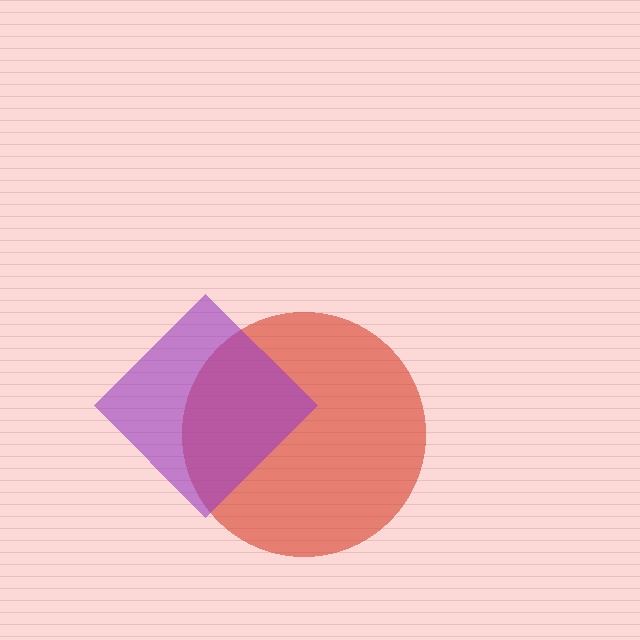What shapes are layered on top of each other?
The layered shapes are: a red circle, a purple diamond.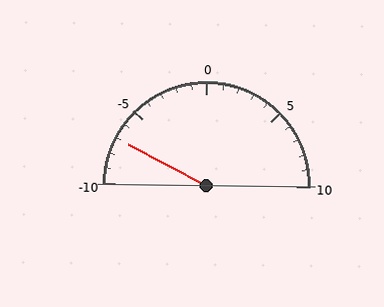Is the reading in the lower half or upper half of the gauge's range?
The reading is in the lower half of the range (-10 to 10).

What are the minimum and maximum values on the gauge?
The gauge ranges from -10 to 10.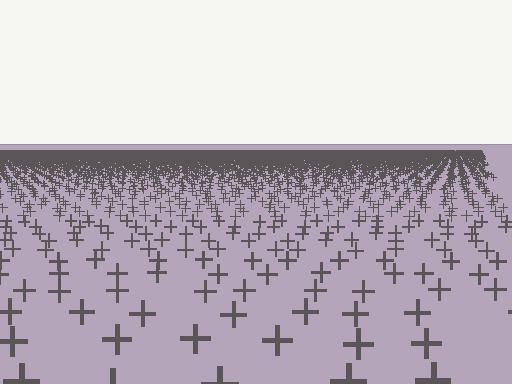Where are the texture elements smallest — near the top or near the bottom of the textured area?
Near the top.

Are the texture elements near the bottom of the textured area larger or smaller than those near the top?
Larger. Near the bottom, elements are closer to the viewer and appear at a bigger on-screen size.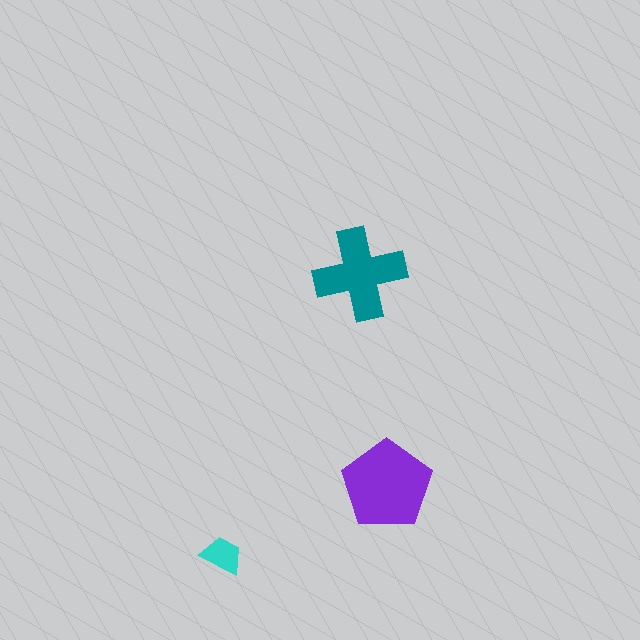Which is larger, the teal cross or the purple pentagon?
The purple pentagon.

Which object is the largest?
The purple pentagon.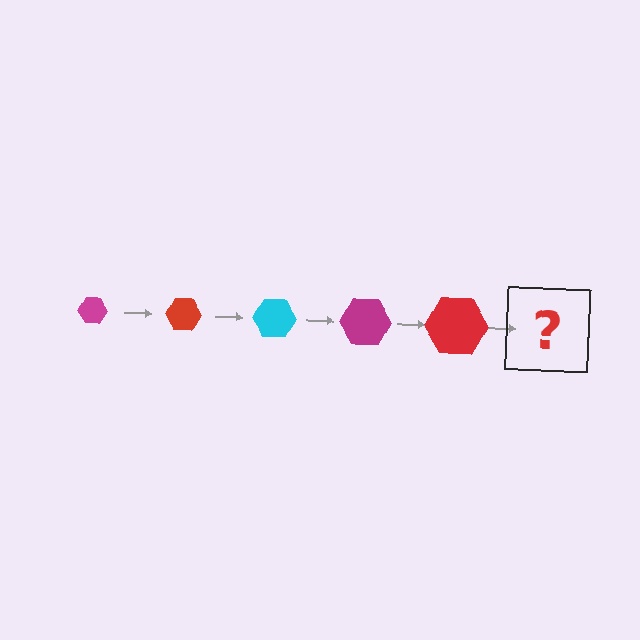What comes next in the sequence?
The next element should be a cyan hexagon, larger than the previous one.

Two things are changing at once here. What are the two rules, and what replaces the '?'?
The two rules are that the hexagon grows larger each step and the color cycles through magenta, red, and cyan. The '?' should be a cyan hexagon, larger than the previous one.